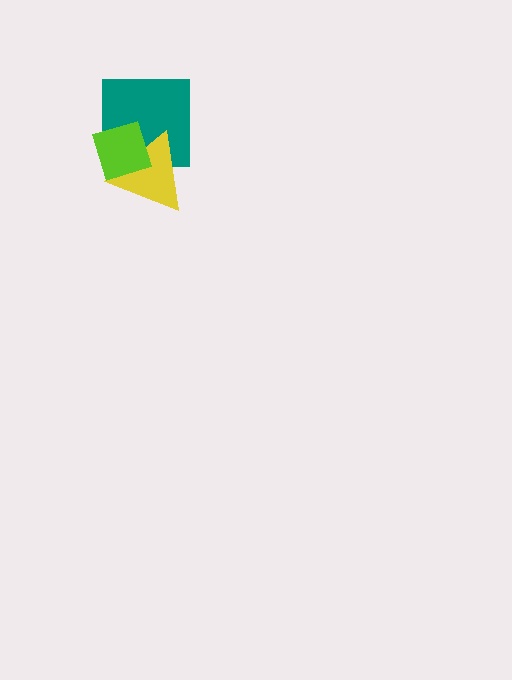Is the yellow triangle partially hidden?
Yes, it is partially covered by another shape.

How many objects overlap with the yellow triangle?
2 objects overlap with the yellow triangle.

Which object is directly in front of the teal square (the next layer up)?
The yellow triangle is directly in front of the teal square.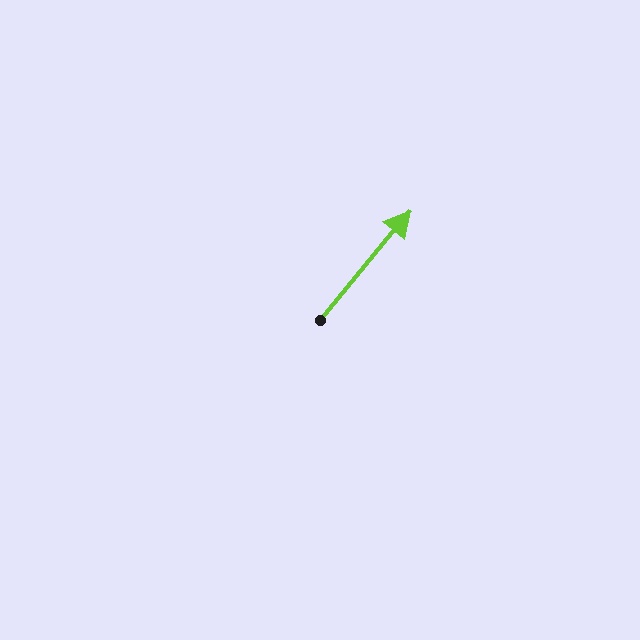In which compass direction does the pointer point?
Northeast.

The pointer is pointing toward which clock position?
Roughly 1 o'clock.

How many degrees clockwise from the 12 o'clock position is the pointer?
Approximately 39 degrees.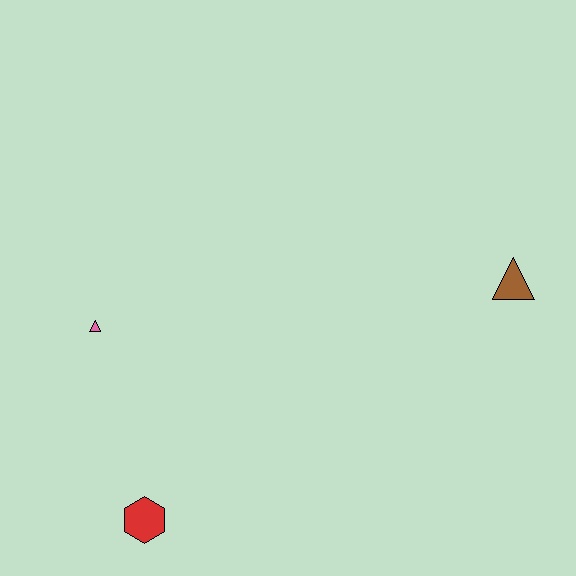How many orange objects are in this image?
There are no orange objects.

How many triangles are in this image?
There are 2 triangles.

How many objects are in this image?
There are 3 objects.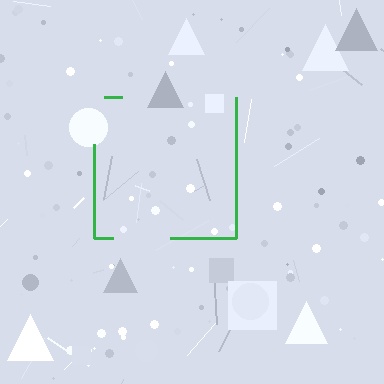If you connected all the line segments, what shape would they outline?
They would outline a square.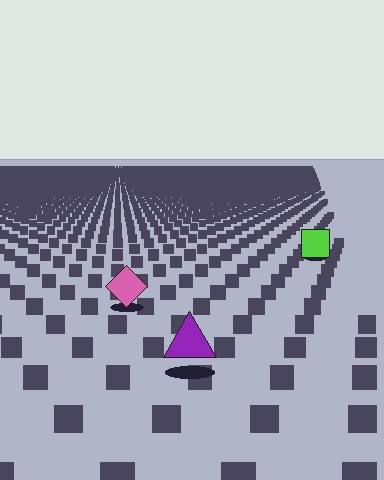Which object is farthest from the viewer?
The lime square is farthest from the viewer. It appears smaller and the ground texture around it is denser.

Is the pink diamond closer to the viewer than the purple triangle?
No. The purple triangle is closer — you can tell from the texture gradient: the ground texture is coarser near it.